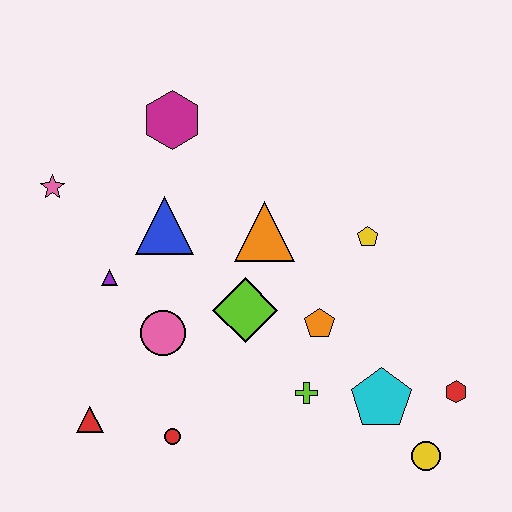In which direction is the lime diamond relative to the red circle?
The lime diamond is above the red circle.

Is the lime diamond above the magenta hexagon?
No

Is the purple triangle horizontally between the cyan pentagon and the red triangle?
Yes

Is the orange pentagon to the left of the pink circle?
No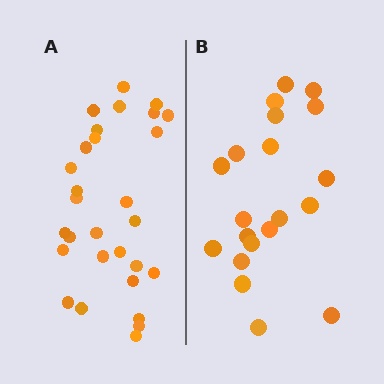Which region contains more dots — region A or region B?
Region A (the left region) has more dots.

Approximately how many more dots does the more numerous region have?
Region A has roughly 8 or so more dots than region B.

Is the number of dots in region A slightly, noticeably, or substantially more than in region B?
Region A has substantially more. The ratio is roughly 1.4 to 1.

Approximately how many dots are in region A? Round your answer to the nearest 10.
About 30 dots. (The exact count is 29, which rounds to 30.)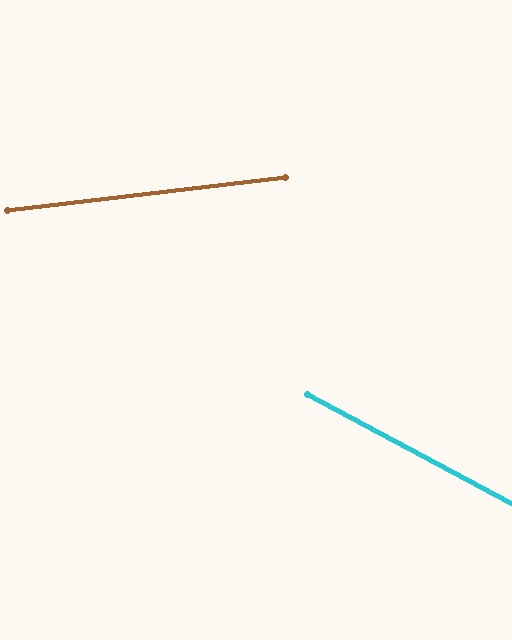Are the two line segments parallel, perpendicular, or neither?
Neither parallel nor perpendicular — they differ by about 35°.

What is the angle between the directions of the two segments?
Approximately 35 degrees.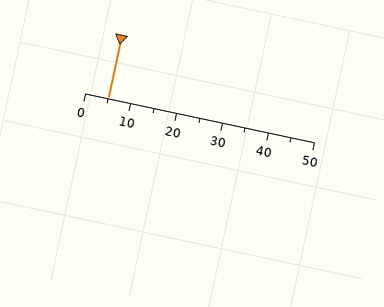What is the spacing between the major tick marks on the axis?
The major ticks are spaced 10 apart.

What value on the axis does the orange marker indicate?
The marker indicates approximately 5.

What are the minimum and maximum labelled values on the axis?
The axis runs from 0 to 50.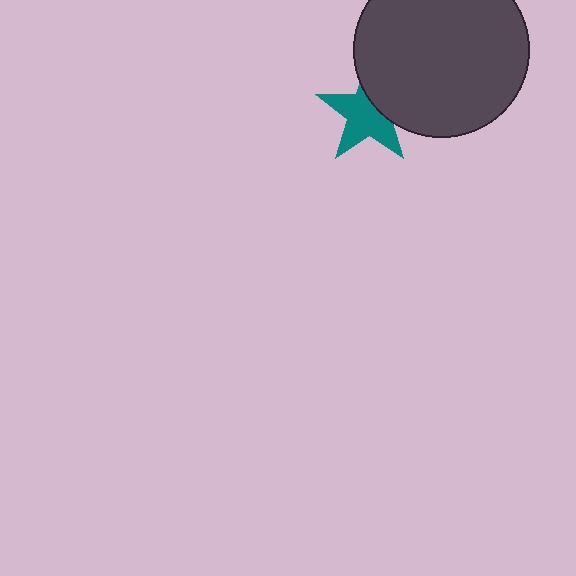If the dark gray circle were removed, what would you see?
You would see the complete teal star.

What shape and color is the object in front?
The object in front is a dark gray circle.